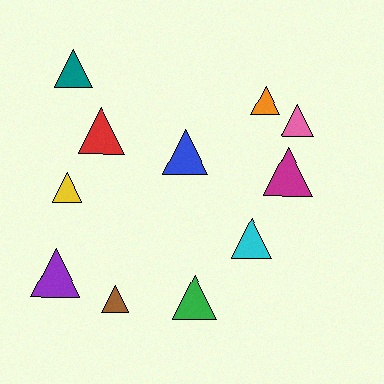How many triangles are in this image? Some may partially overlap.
There are 11 triangles.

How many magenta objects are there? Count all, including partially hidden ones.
There is 1 magenta object.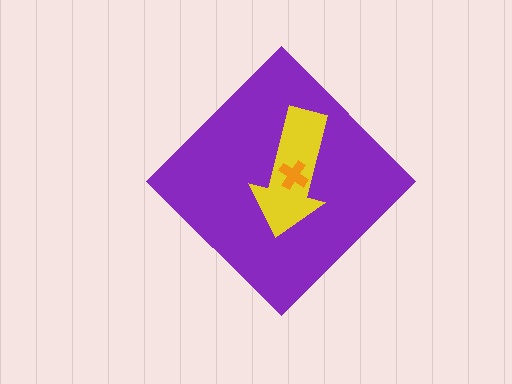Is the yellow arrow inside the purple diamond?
Yes.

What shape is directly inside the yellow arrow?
The orange cross.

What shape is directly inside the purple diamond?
The yellow arrow.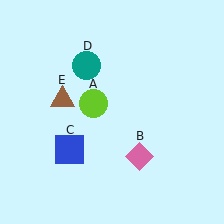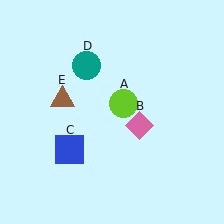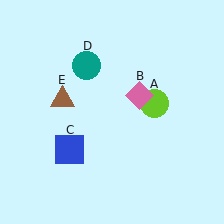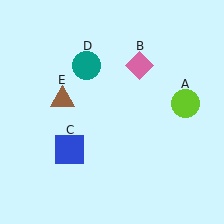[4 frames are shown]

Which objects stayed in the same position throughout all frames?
Blue square (object C) and teal circle (object D) and brown triangle (object E) remained stationary.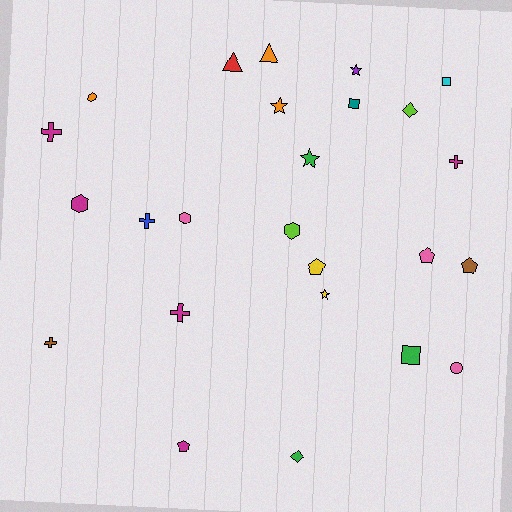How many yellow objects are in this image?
There are 2 yellow objects.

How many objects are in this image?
There are 25 objects.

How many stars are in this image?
There are 4 stars.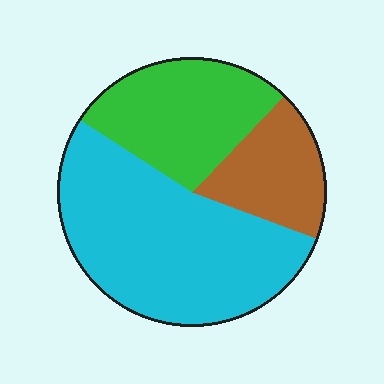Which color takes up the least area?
Brown, at roughly 20%.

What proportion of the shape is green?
Green covers 28% of the shape.